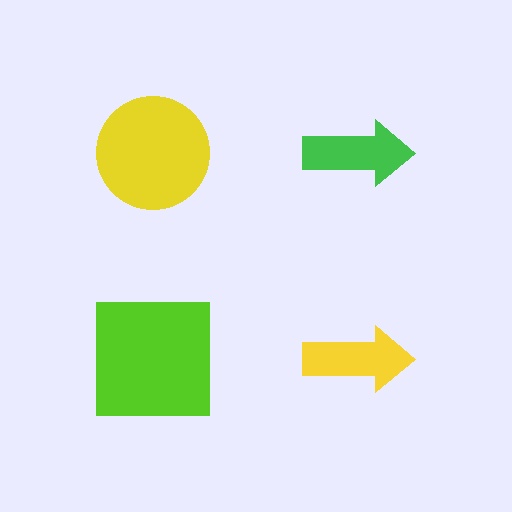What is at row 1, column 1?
A yellow circle.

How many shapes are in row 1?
2 shapes.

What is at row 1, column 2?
A green arrow.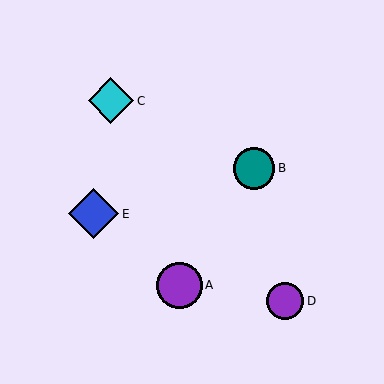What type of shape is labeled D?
Shape D is a purple circle.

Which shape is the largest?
The blue diamond (labeled E) is the largest.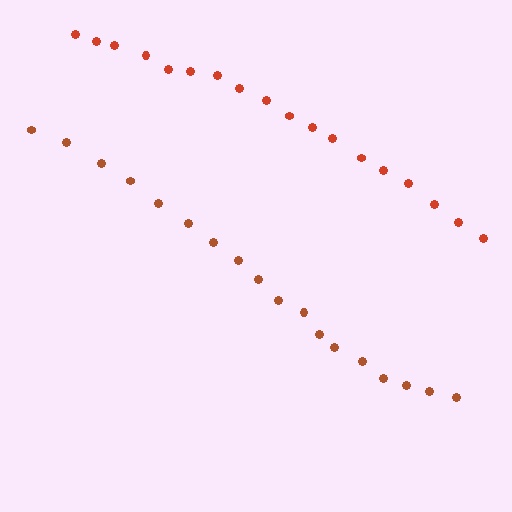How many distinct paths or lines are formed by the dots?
There are 2 distinct paths.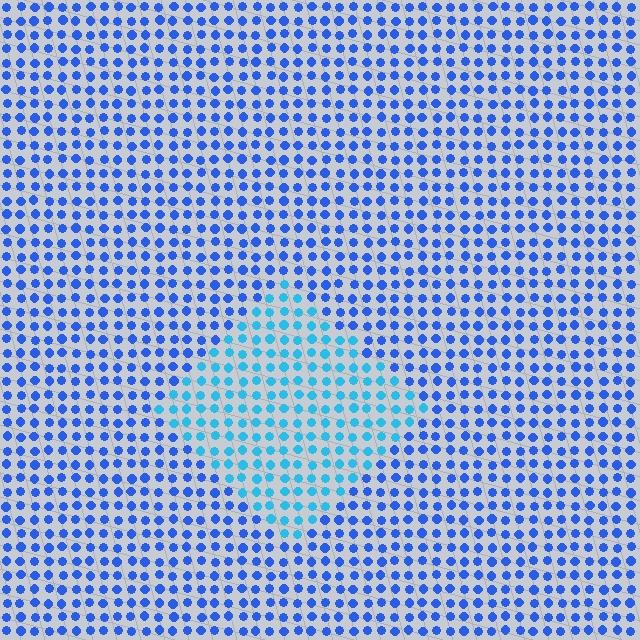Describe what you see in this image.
The image is filled with small blue elements in a uniform arrangement. A diamond-shaped region is visible where the elements are tinted to a slightly different hue, forming a subtle color boundary.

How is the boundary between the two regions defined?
The boundary is defined purely by a slight shift in hue (about 31 degrees). Spacing, size, and orientation are identical on both sides.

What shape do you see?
I see a diamond.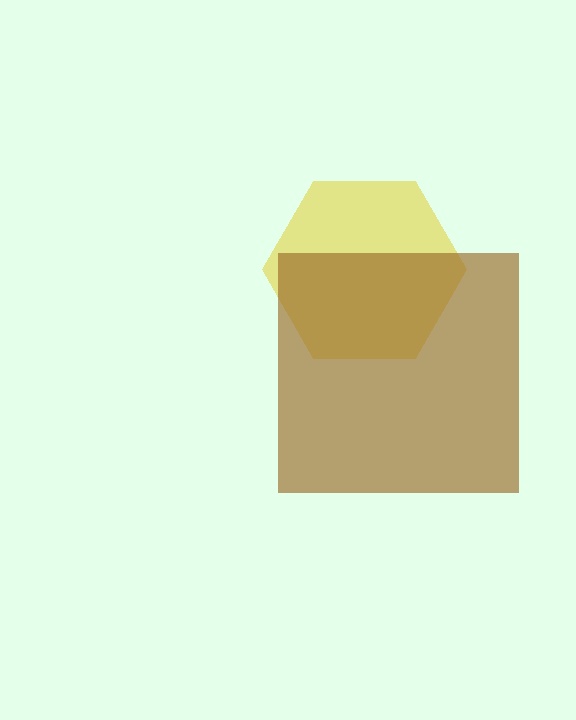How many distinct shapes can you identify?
There are 2 distinct shapes: a yellow hexagon, a brown square.